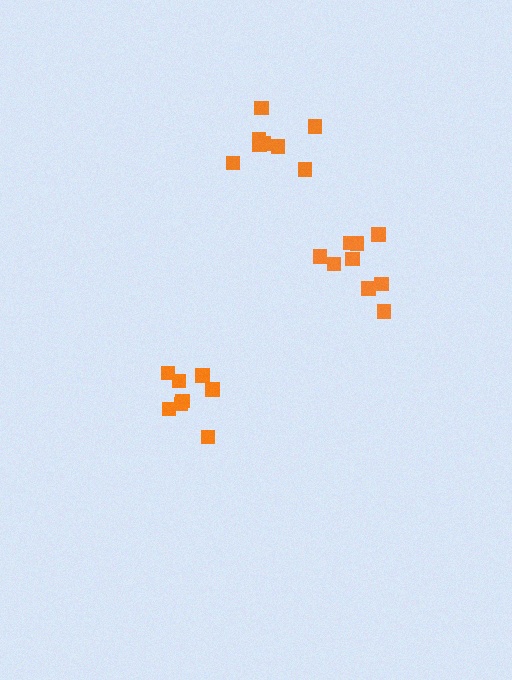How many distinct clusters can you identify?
There are 3 distinct clusters.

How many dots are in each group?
Group 1: 9 dots, Group 2: 8 dots, Group 3: 8 dots (25 total).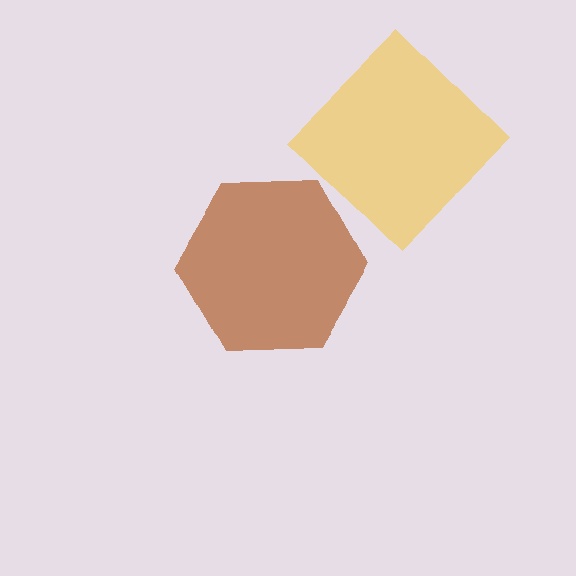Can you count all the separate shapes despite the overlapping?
Yes, there are 2 separate shapes.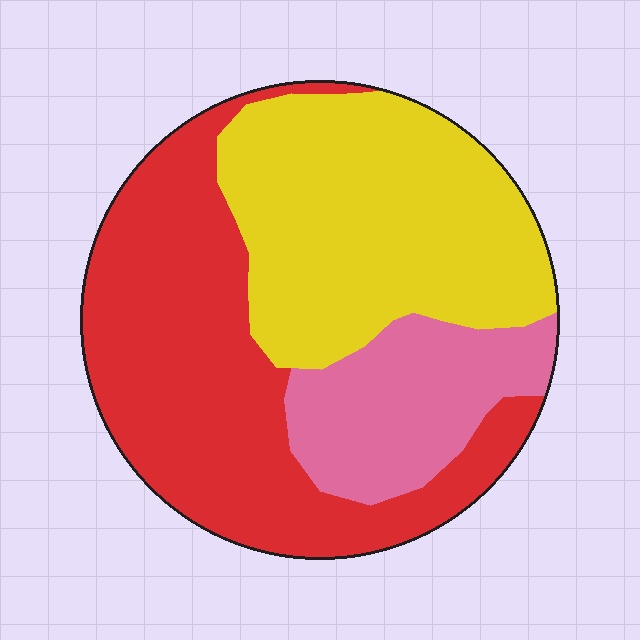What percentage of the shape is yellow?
Yellow takes up about three eighths (3/8) of the shape.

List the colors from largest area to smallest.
From largest to smallest: red, yellow, pink.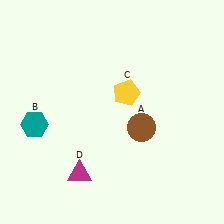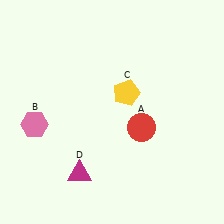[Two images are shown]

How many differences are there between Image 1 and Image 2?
There are 2 differences between the two images.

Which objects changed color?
A changed from brown to red. B changed from teal to pink.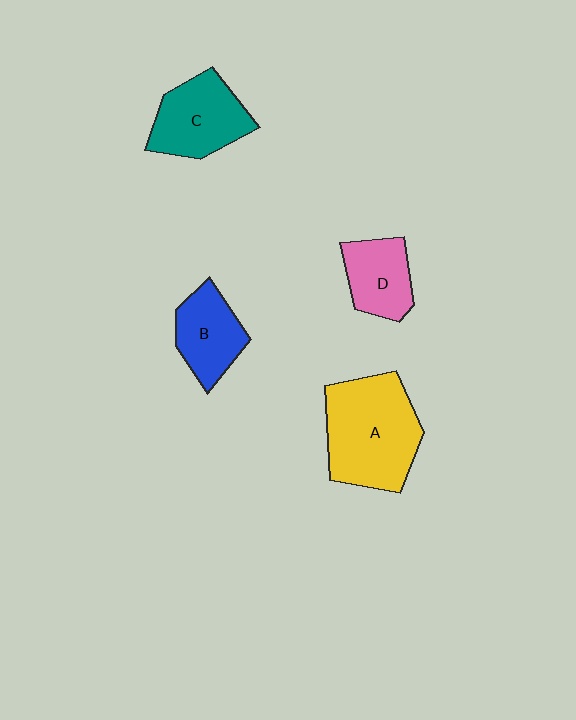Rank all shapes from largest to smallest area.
From largest to smallest: A (yellow), C (teal), B (blue), D (pink).